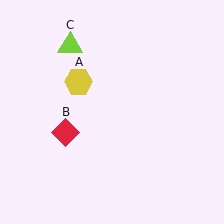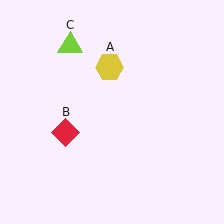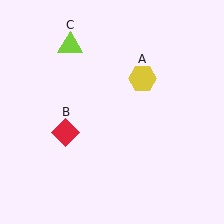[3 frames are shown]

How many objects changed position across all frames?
1 object changed position: yellow hexagon (object A).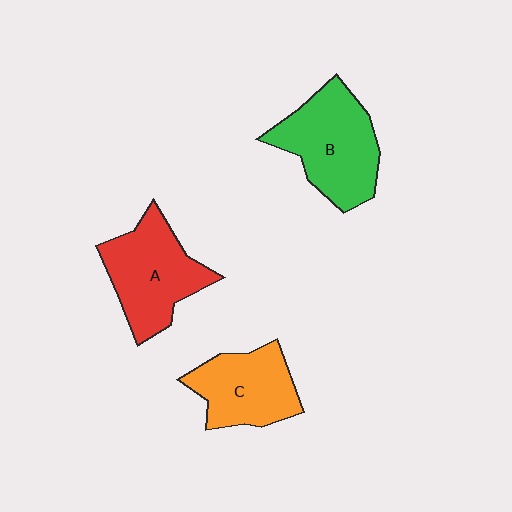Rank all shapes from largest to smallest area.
From largest to smallest: B (green), A (red), C (orange).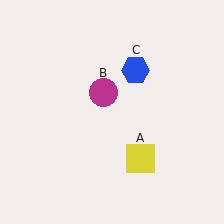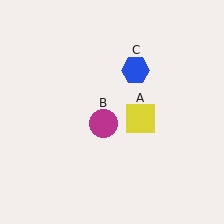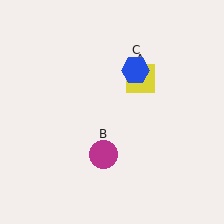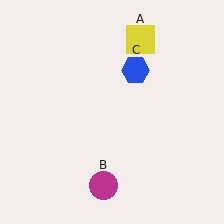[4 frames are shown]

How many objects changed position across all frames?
2 objects changed position: yellow square (object A), magenta circle (object B).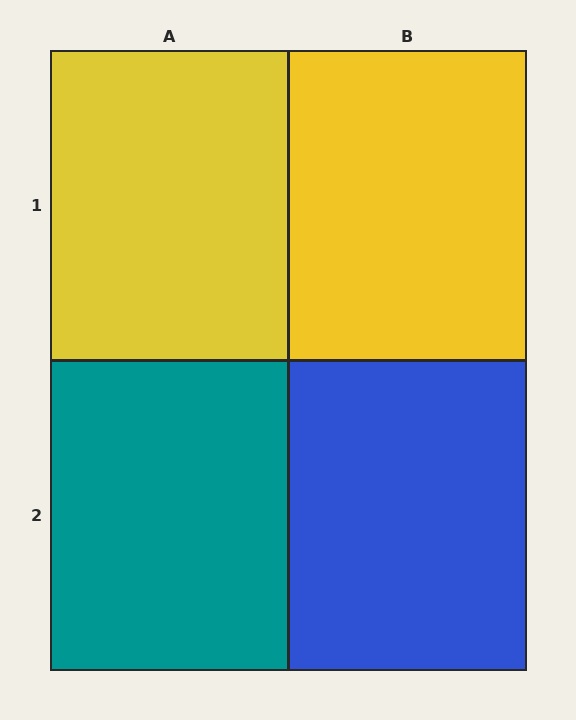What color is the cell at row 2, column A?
Teal.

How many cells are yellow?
2 cells are yellow.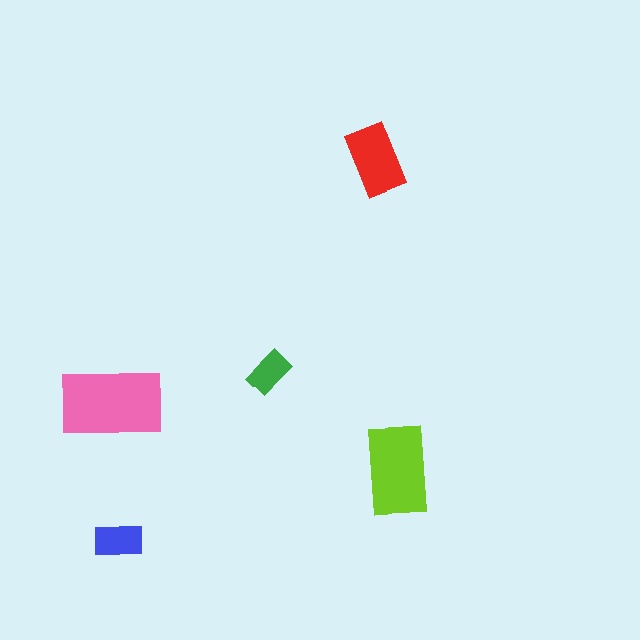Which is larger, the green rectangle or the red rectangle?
The red one.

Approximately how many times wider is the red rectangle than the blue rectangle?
About 1.5 times wider.